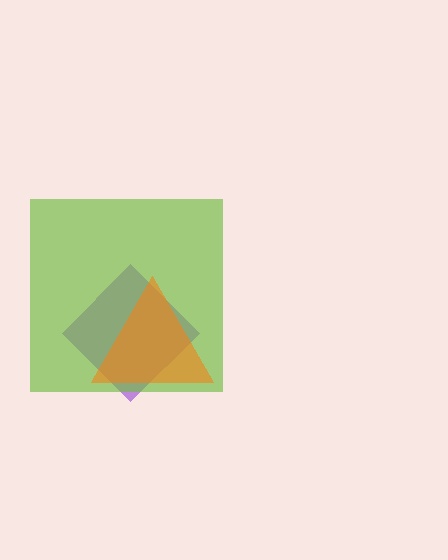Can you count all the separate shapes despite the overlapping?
Yes, there are 3 separate shapes.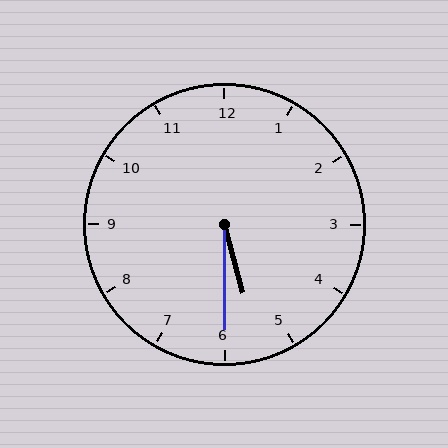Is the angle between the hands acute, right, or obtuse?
It is acute.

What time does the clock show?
5:30.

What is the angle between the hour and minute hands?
Approximately 15 degrees.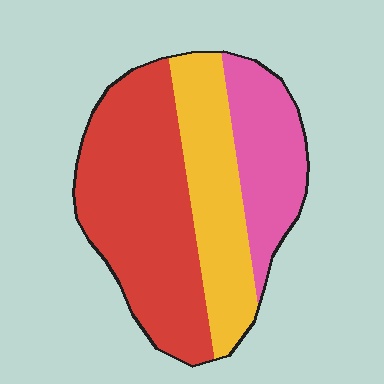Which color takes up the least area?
Pink, at roughly 25%.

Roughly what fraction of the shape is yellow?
Yellow takes up about one quarter (1/4) of the shape.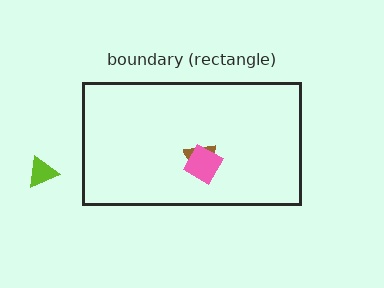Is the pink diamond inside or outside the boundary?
Inside.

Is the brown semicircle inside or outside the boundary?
Inside.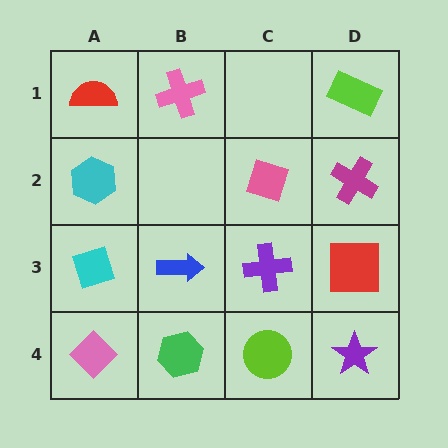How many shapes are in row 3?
4 shapes.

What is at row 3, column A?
A cyan diamond.